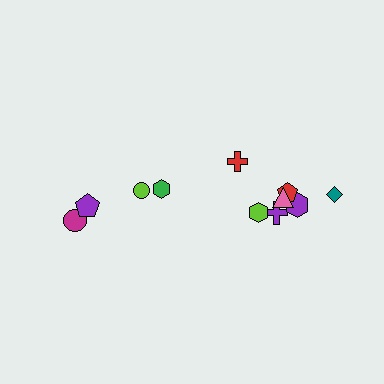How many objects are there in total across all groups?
There are 11 objects.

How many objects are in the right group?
There are 7 objects.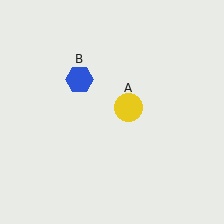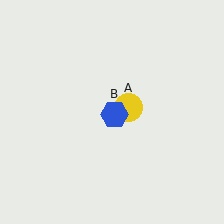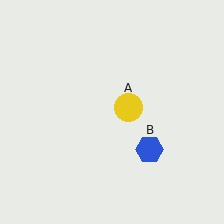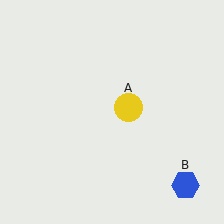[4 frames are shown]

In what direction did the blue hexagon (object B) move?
The blue hexagon (object B) moved down and to the right.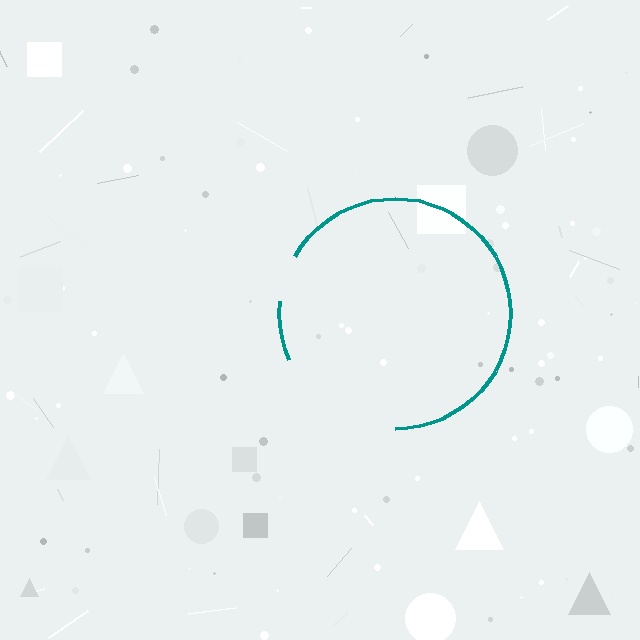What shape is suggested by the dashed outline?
The dashed outline suggests a circle.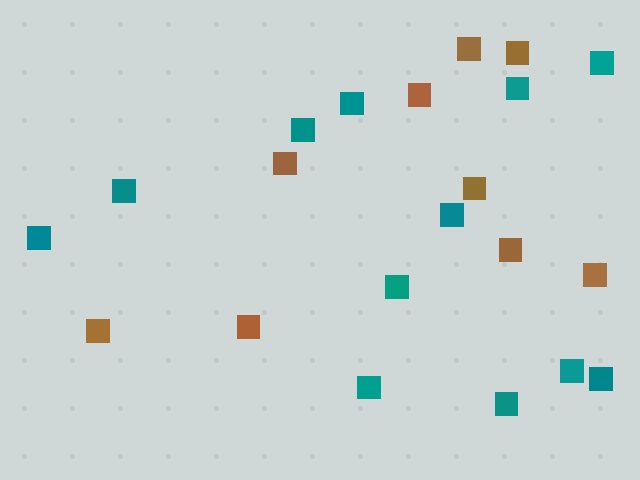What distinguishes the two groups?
There are 2 groups: one group of teal squares (12) and one group of brown squares (9).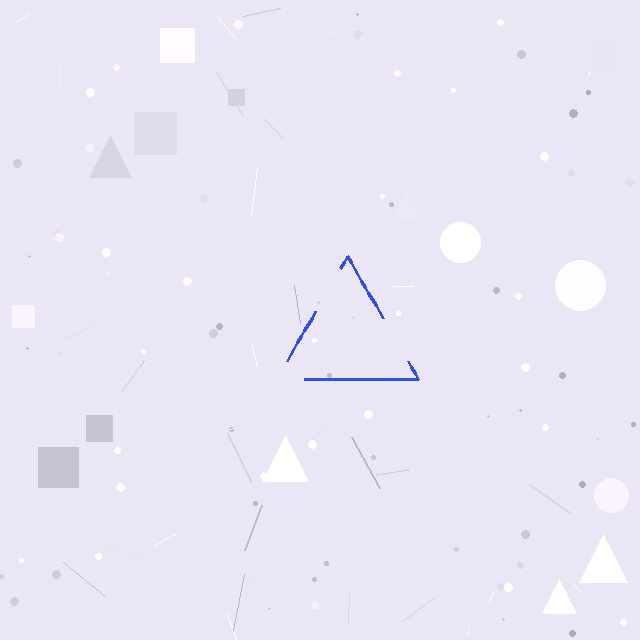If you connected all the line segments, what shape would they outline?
They would outline a triangle.